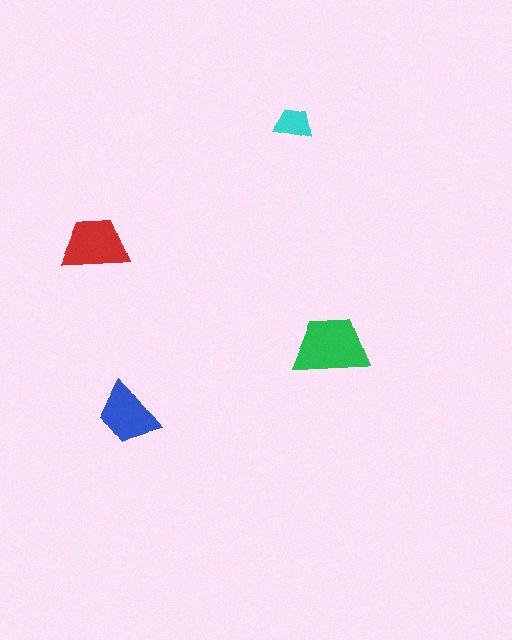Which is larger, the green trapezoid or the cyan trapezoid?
The green one.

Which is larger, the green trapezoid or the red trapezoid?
The green one.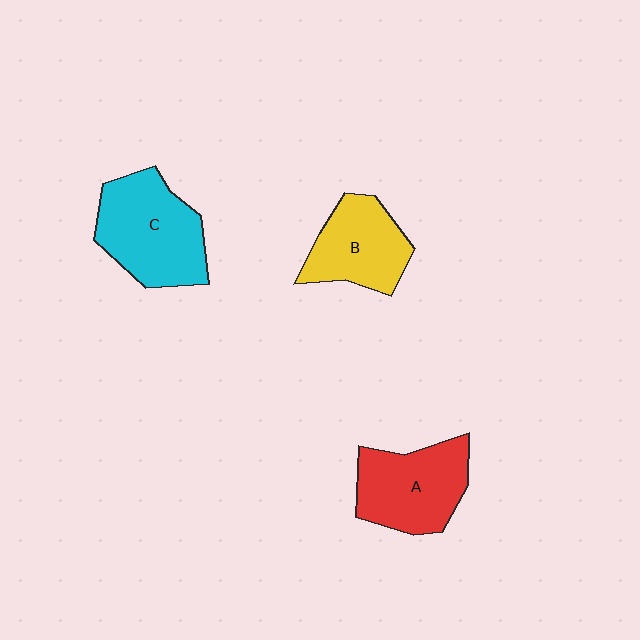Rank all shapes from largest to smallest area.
From largest to smallest: C (cyan), A (red), B (yellow).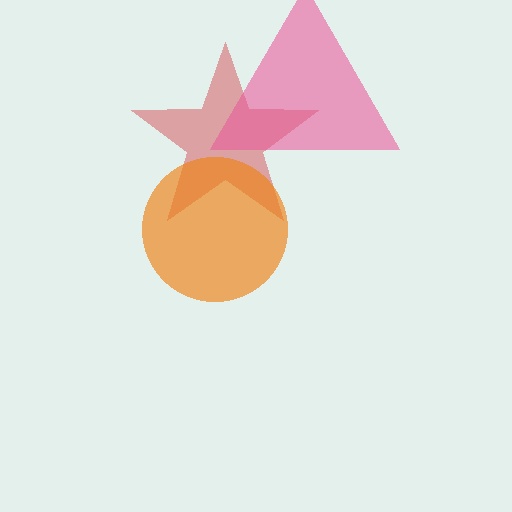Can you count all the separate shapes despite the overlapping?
Yes, there are 3 separate shapes.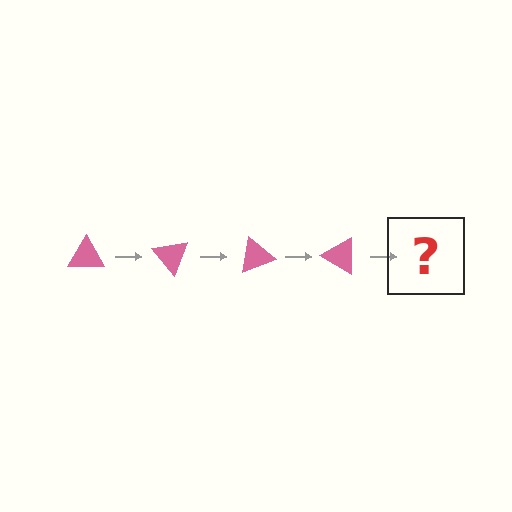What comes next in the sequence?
The next element should be a pink triangle rotated 200 degrees.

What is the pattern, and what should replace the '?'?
The pattern is that the triangle rotates 50 degrees each step. The '?' should be a pink triangle rotated 200 degrees.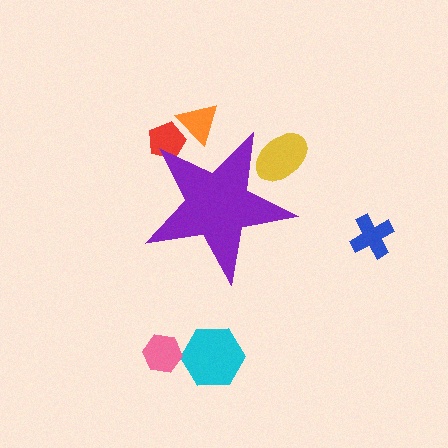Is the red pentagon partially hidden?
Yes, the red pentagon is partially hidden behind the purple star.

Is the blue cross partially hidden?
No, the blue cross is fully visible.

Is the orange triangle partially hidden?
Yes, the orange triangle is partially hidden behind the purple star.